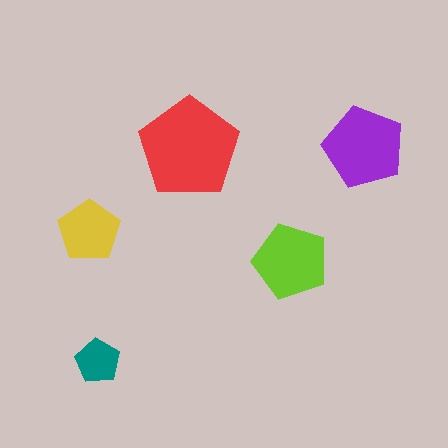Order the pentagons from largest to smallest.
the red one, the purple one, the lime one, the yellow one, the teal one.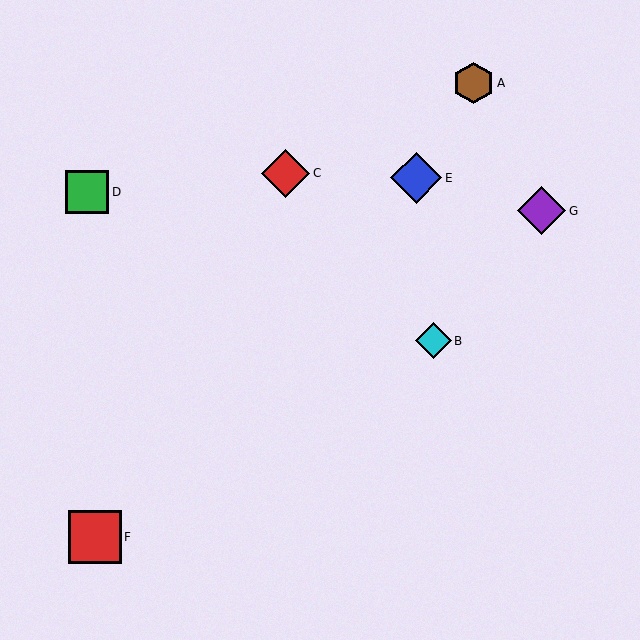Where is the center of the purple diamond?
The center of the purple diamond is at (542, 211).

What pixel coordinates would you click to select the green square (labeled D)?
Click at (87, 192) to select the green square D.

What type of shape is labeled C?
Shape C is a red diamond.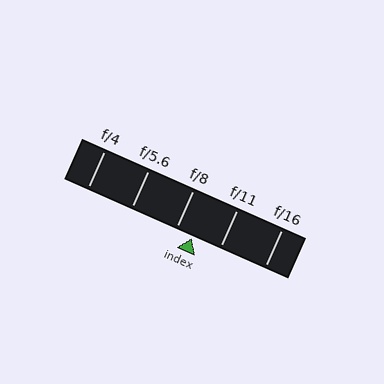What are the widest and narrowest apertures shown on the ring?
The widest aperture shown is f/4 and the narrowest is f/16.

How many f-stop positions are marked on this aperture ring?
There are 5 f-stop positions marked.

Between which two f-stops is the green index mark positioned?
The index mark is between f/8 and f/11.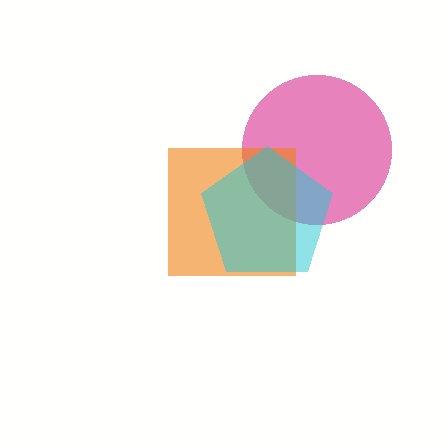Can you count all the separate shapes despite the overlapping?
Yes, there are 3 separate shapes.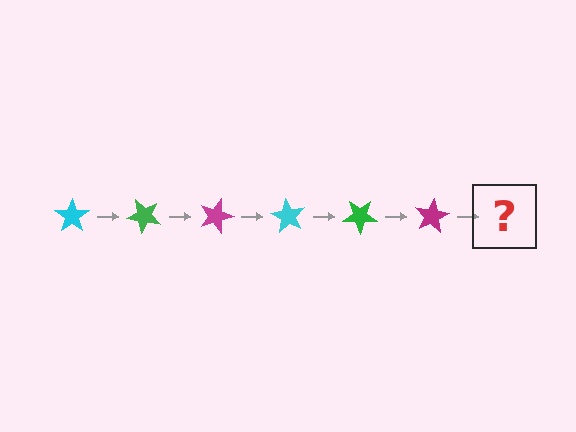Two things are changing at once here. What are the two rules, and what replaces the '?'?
The two rules are that it rotates 45 degrees each step and the color cycles through cyan, green, and magenta. The '?' should be a cyan star, rotated 270 degrees from the start.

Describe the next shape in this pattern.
It should be a cyan star, rotated 270 degrees from the start.